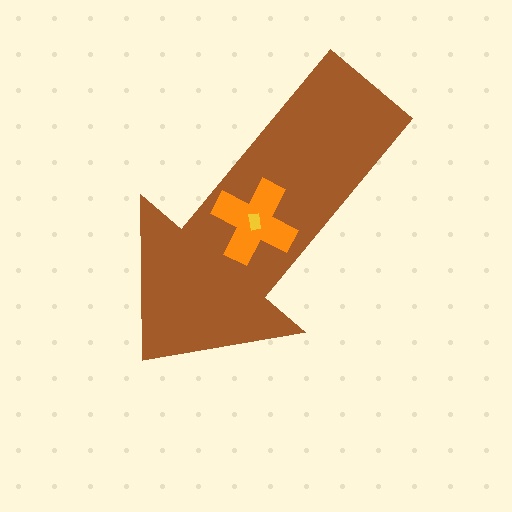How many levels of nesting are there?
3.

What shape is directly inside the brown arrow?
The orange cross.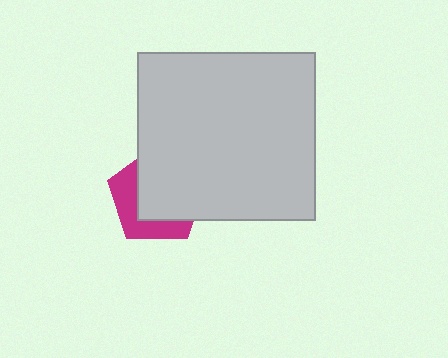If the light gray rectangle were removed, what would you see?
You would see the complete magenta pentagon.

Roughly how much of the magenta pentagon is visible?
A small part of it is visible (roughly 38%).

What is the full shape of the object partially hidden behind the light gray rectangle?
The partially hidden object is a magenta pentagon.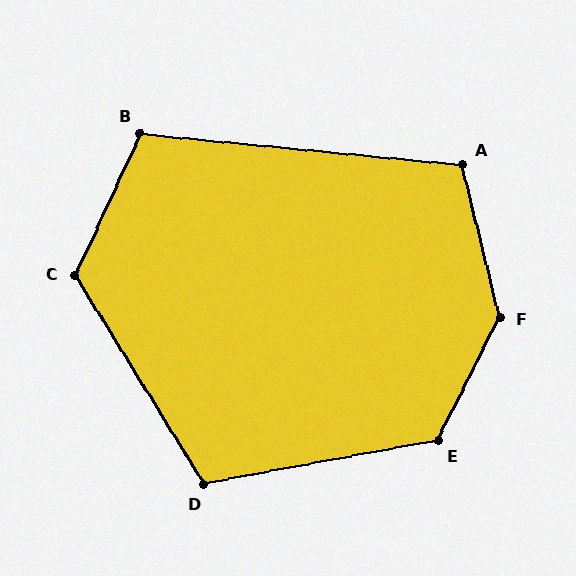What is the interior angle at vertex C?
Approximately 124 degrees (obtuse).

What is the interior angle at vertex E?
Approximately 127 degrees (obtuse).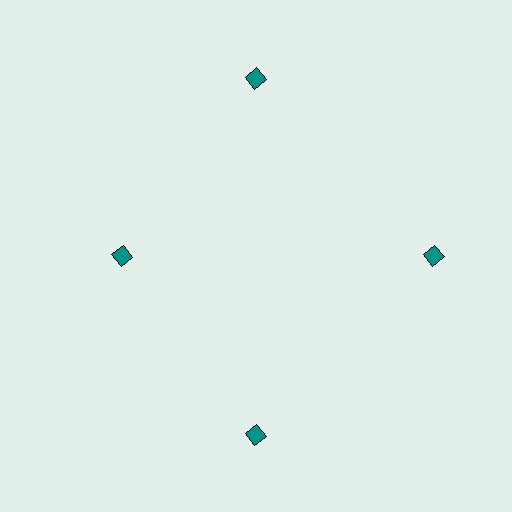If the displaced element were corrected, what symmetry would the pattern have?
It would have 4-fold rotational symmetry — the pattern would map onto itself every 90 degrees.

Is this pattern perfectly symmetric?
No. The 4 teal diamonds are arranged in a ring, but one element near the 9 o'clock position is pulled inward toward the center, breaking the 4-fold rotational symmetry.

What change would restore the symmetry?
The symmetry would be restored by moving it outward, back onto the ring so that all 4 diamonds sit at equal angles and equal distance from the center.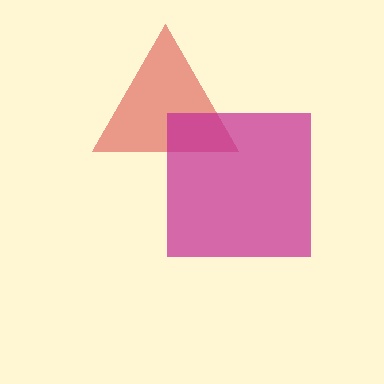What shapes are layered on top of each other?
The layered shapes are: a red triangle, a magenta square.